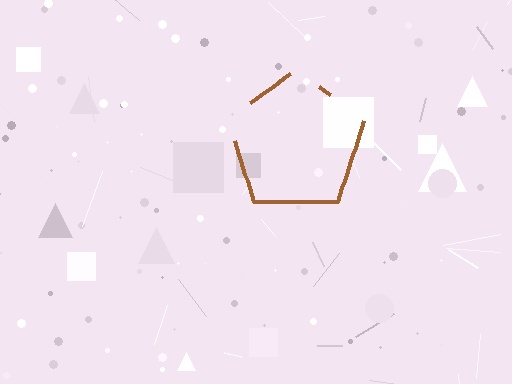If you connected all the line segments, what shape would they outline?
They would outline a pentagon.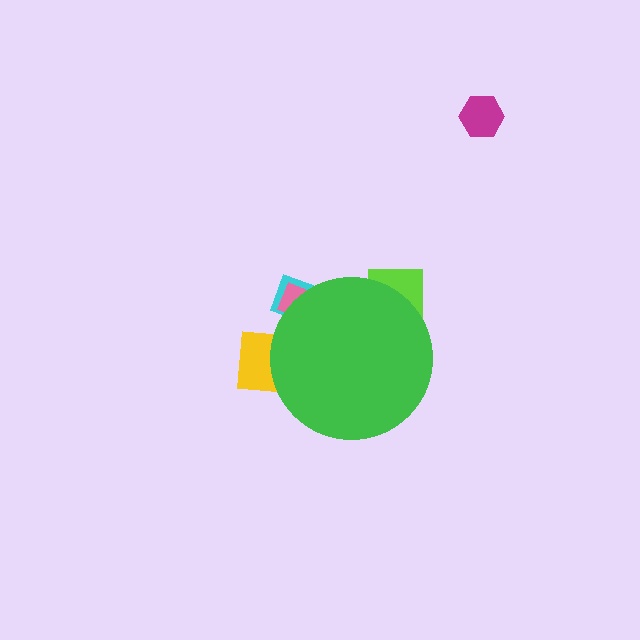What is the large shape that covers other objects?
A green circle.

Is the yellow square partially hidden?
Yes, the yellow square is partially hidden behind the green circle.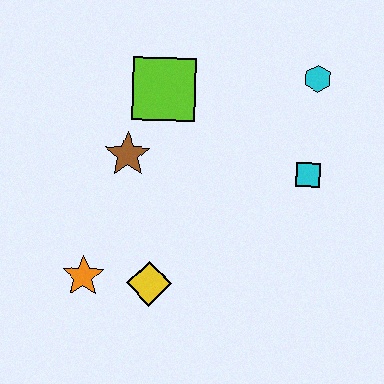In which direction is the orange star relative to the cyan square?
The orange star is to the left of the cyan square.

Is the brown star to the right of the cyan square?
No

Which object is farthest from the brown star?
The cyan hexagon is farthest from the brown star.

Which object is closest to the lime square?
The brown star is closest to the lime square.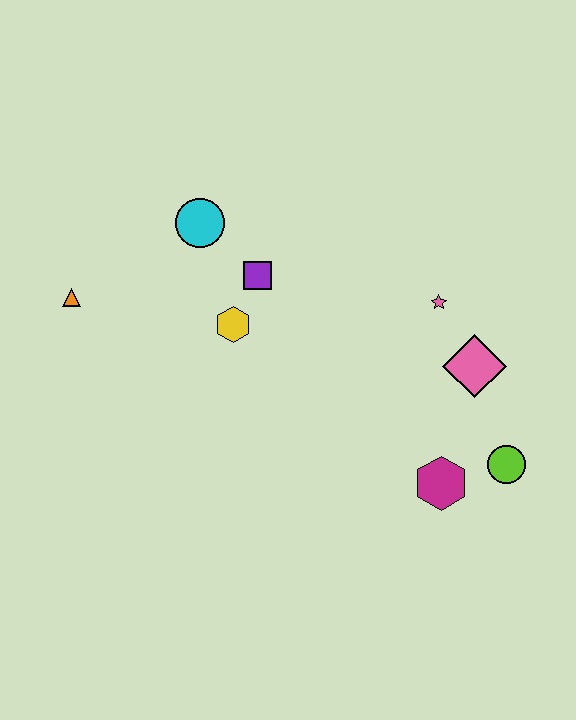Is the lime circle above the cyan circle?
No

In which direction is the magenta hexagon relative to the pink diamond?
The magenta hexagon is below the pink diamond.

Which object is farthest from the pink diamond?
The orange triangle is farthest from the pink diamond.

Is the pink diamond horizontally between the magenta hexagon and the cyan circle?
No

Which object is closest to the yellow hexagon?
The purple square is closest to the yellow hexagon.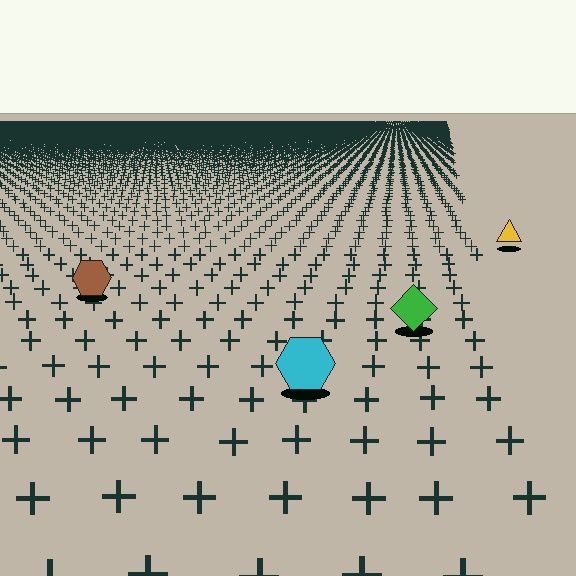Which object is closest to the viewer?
The cyan hexagon is closest. The texture marks near it are larger and more spread out.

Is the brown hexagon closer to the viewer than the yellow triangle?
Yes. The brown hexagon is closer — you can tell from the texture gradient: the ground texture is coarser near it.